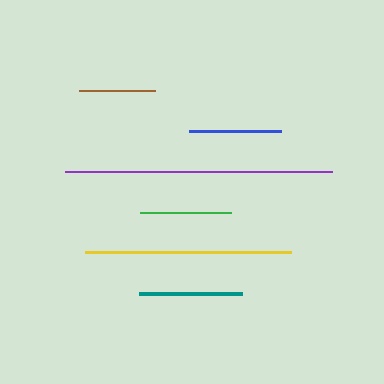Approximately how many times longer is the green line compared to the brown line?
The green line is approximately 1.2 times the length of the brown line.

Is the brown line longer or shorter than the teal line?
The teal line is longer than the brown line.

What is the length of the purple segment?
The purple segment is approximately 267 pixels long.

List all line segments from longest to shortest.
From longest to shortest: purple, yellow, teal, blue, green, brown.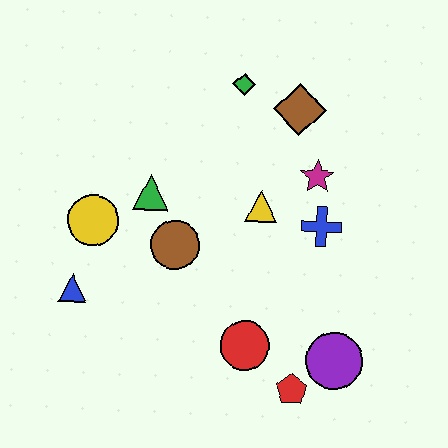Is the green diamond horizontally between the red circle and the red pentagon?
No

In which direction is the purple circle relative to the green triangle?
The purple circle is to the right of the green triangle.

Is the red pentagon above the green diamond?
No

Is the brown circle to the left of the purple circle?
Yes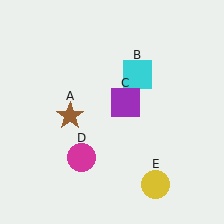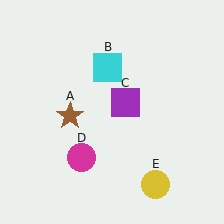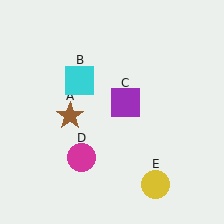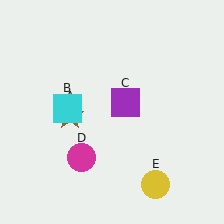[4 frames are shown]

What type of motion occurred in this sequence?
The cyan square (object B) rotated counterclockwise around the center of the scene.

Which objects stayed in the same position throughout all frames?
Brown star (object A) and purple square (object C) and magenta circle (object D) and yellow circle (object E) remained stationary.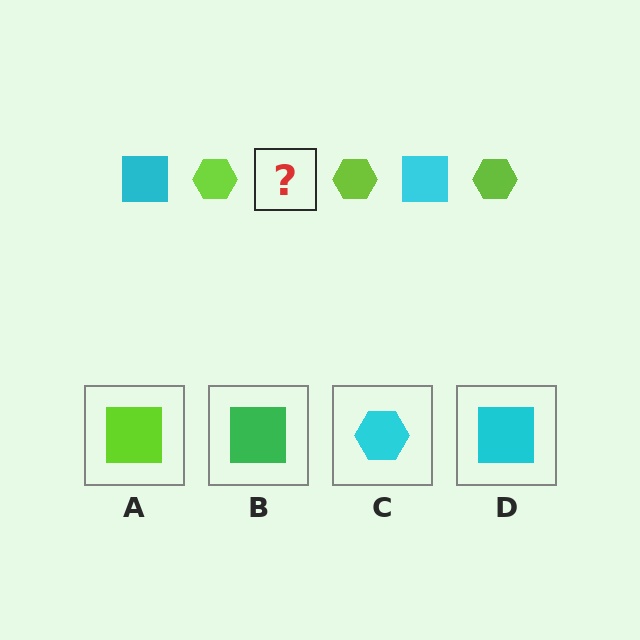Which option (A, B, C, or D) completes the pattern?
D.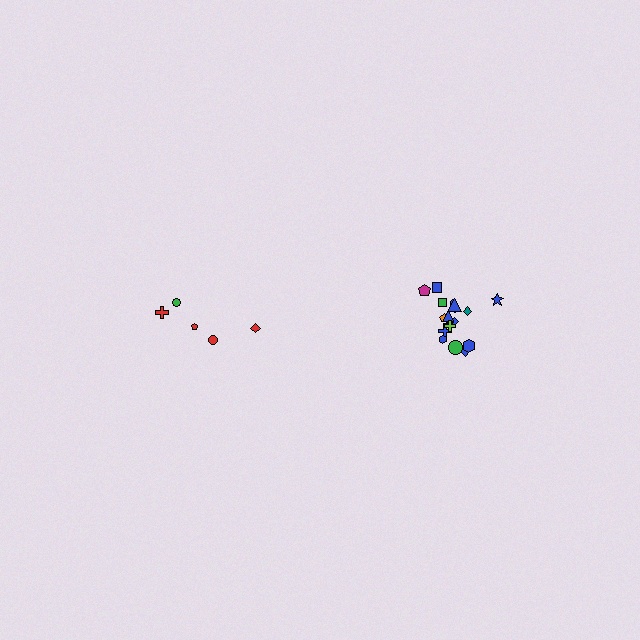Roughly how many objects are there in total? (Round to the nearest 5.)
Roughly 25 objects in total.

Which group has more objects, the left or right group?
The right group.